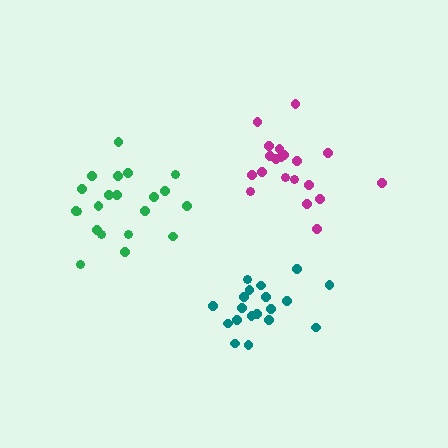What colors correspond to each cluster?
The clusters are colored: teal, green, magenta.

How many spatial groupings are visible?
There are 3 spatial groupings.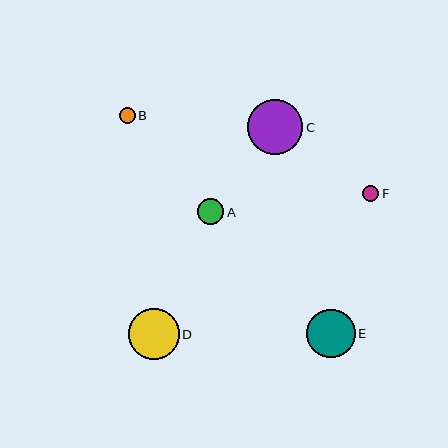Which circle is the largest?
Circle C is the largest with a size of approximately 55 pixels.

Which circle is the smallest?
Circle B is the smallest with a size of approximately 15 pixels.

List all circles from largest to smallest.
From largest to smallest: C, D, E, A, F, B.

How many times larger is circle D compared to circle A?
Circle D is approximately 1.9 times the size of circle A.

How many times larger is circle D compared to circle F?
Circle D is approximately 3.2 times the size of circle F.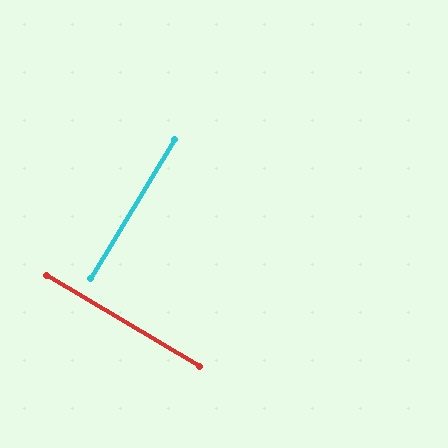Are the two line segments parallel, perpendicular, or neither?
Perpendicular — they meet at approximately 89°.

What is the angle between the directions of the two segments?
Approximately 89 degrees.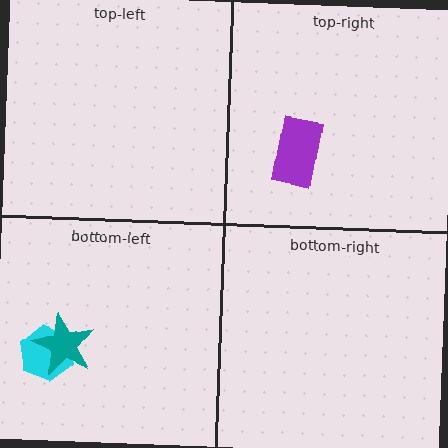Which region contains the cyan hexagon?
The bottom-left region.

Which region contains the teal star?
The bottom-left region.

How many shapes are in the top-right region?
1.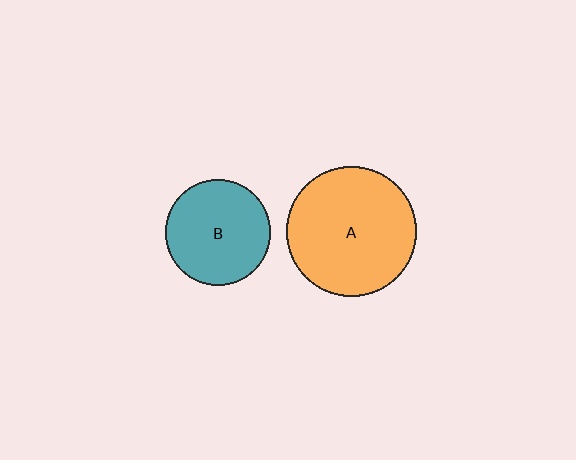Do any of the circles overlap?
No, none of the circles overlap.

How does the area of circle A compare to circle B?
Approximately 1.5 times.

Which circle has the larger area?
Circle A (orange).